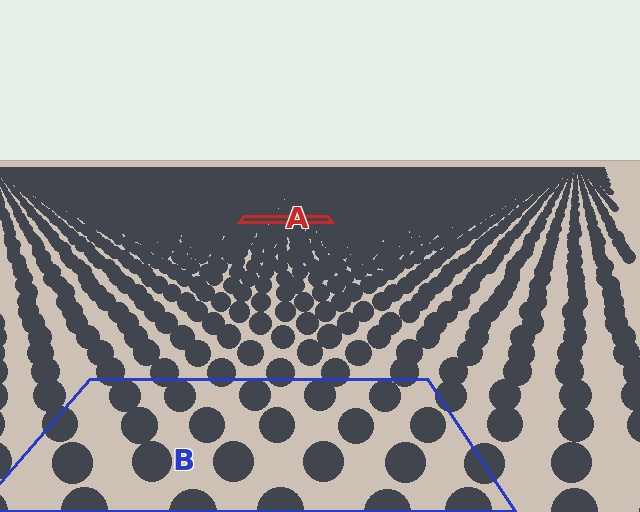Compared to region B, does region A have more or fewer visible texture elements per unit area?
Region A has more texture elements per unit area — they are packed more densely because it is farther away.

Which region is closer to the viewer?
Region B is closer. The texture elements there are larger and more spread out.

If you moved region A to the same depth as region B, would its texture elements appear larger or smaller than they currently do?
They would appear larger. At a closer depth, the same texture elements are projected at a bigger on-screen size.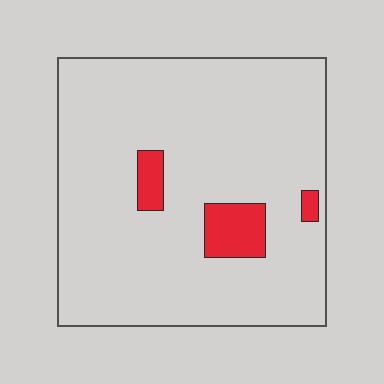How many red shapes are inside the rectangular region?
3.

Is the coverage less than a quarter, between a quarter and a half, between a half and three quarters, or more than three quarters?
Less than a quarter.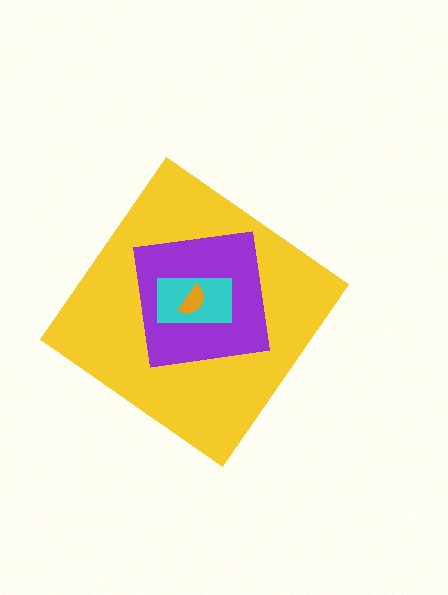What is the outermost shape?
The yellow diamond.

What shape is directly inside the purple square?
The cyan rectangle.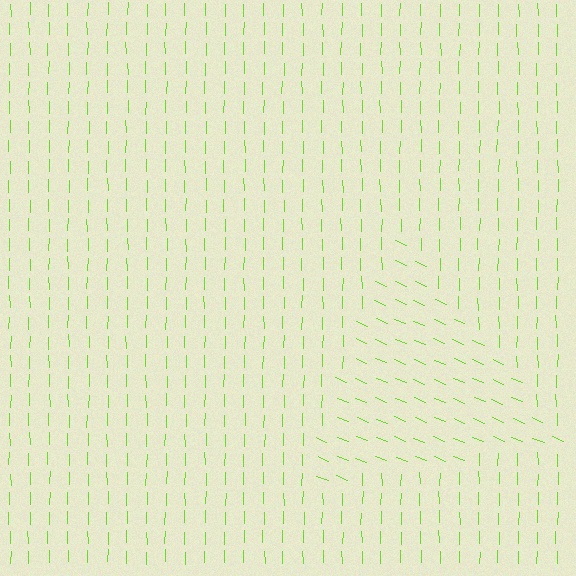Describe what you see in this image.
The image is filled with small lime line segments. A triangle region in the image has lines oriented differently from the surrounding lines, creating a visible texture boundary.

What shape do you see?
I see a triangle.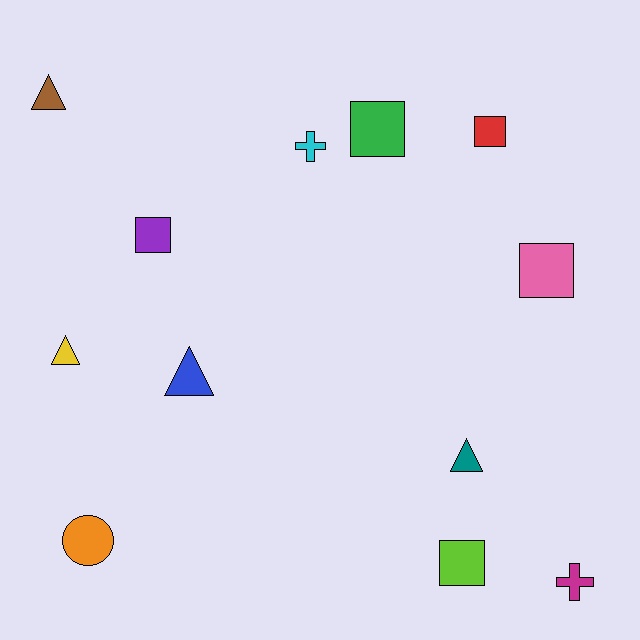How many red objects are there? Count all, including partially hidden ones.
There is 1 red object.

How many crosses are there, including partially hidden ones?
There are 2 crosses.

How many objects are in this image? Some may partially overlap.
There are 12 objects.